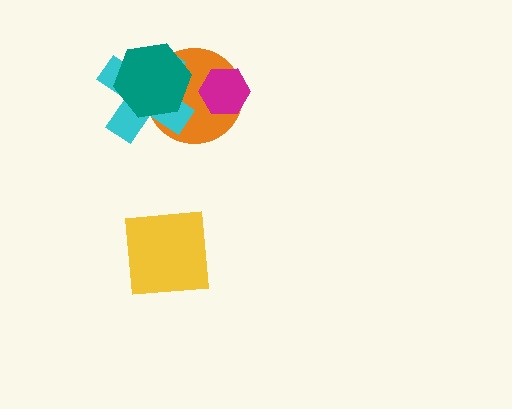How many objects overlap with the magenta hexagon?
1 object overlaps with the magenta hexagon.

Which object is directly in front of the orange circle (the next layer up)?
The cyan cross is directly in front of the orange circle.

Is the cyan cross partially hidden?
Yes, it is partially covered by another shape.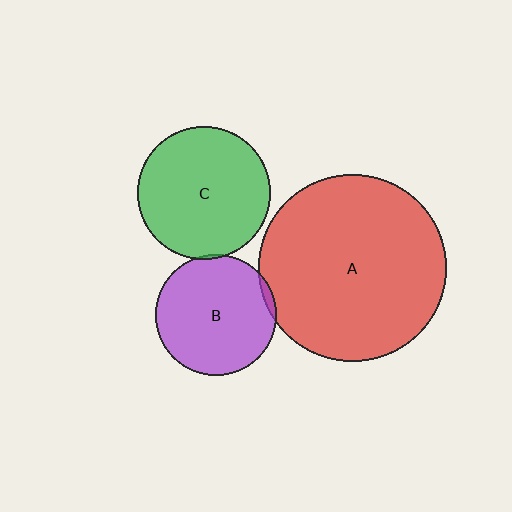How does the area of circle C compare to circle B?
Approximately 1.2 times.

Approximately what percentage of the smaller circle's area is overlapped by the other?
Approximately 5%.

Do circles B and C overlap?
Yes.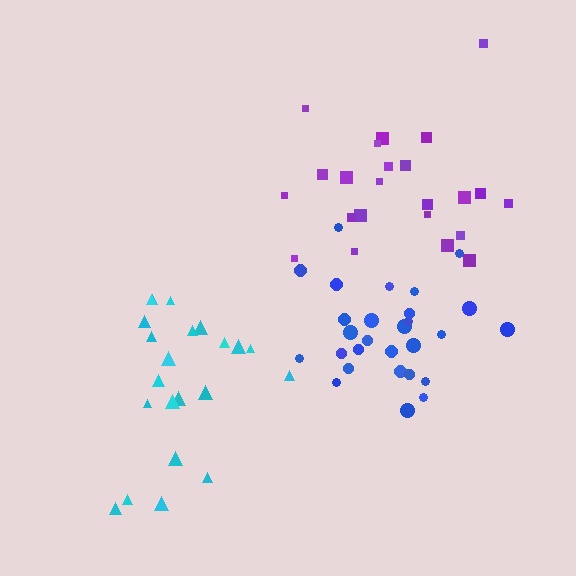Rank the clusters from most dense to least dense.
blue, purple, cyan.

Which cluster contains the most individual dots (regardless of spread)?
Blue (29).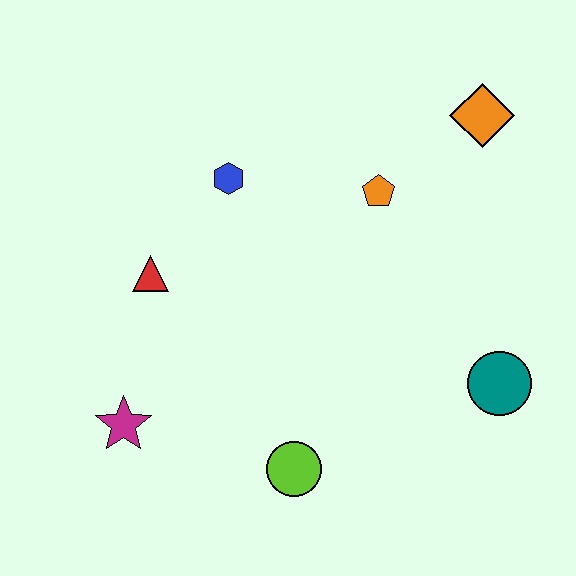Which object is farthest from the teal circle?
The magenta star is farthest from the teal circle.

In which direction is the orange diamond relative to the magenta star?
The orange diamond is to the right of the magenta star.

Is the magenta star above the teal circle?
No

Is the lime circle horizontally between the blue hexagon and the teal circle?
Yes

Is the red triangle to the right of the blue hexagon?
No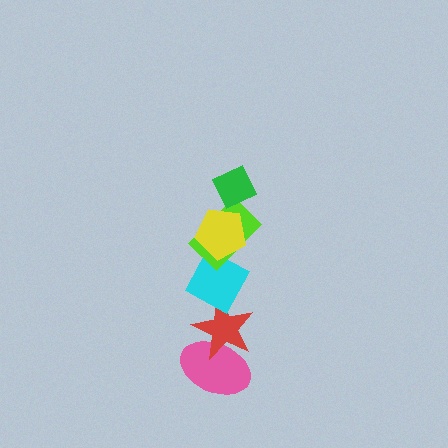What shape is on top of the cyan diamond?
The lime rectangle is on top of the cyan diamond.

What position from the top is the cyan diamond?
The cyan diamond is 4th from the top.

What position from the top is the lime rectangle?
The lime rectangle is 3rd from the top.